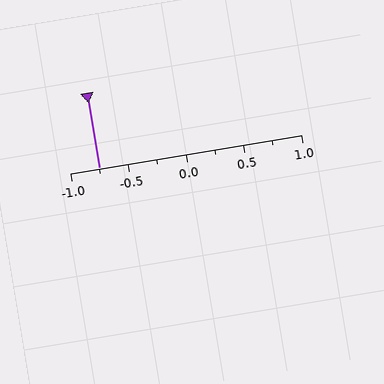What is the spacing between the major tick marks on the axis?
The major ticks are spaced 0.5 apart.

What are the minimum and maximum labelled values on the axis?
The axis runs from -1.0 to 1.0.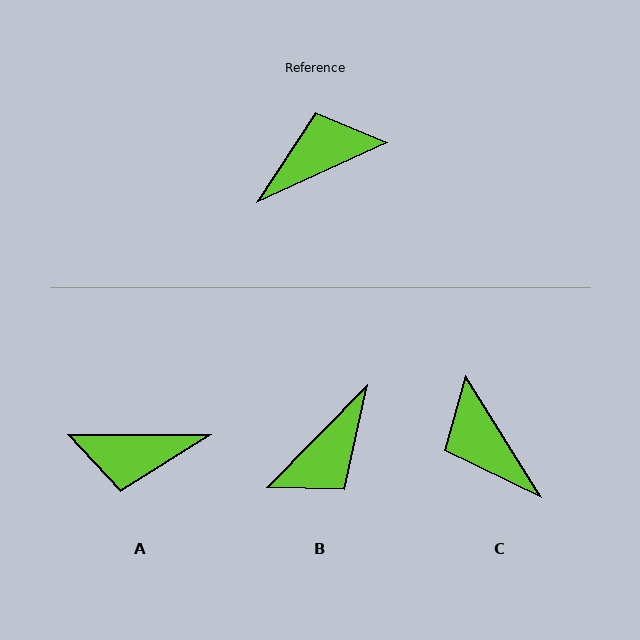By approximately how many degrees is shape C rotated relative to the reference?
Approximately 98 degrees counter-clockwise.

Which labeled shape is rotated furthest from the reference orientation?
B, about 159 degrees away.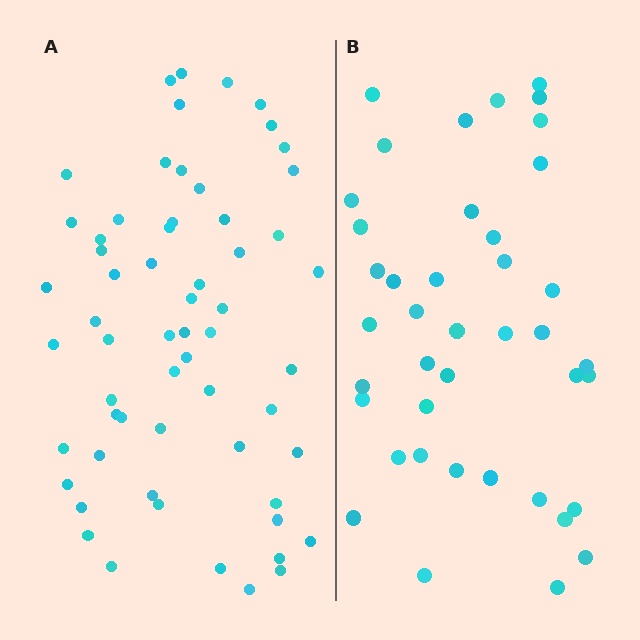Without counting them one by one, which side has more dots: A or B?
Region A (the left region) has more dots.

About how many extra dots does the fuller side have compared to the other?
Region A has approximately 20 more dots than region B.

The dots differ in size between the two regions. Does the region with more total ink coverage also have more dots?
No. Region B has more total ink coverage because its dots are larger, but region A actually contains more individual dots. Total area can be misleading — the number of items is what matters here.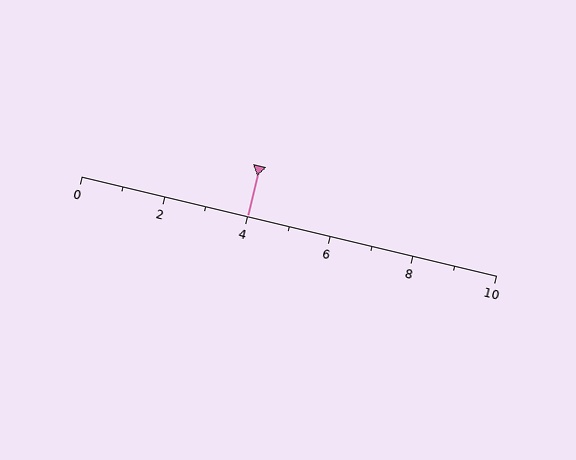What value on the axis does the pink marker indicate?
The marker indicates approximately 4.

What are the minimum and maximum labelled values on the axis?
The axis runs from 0 to 10.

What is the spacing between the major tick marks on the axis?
The major ticks are spaced 2 apart.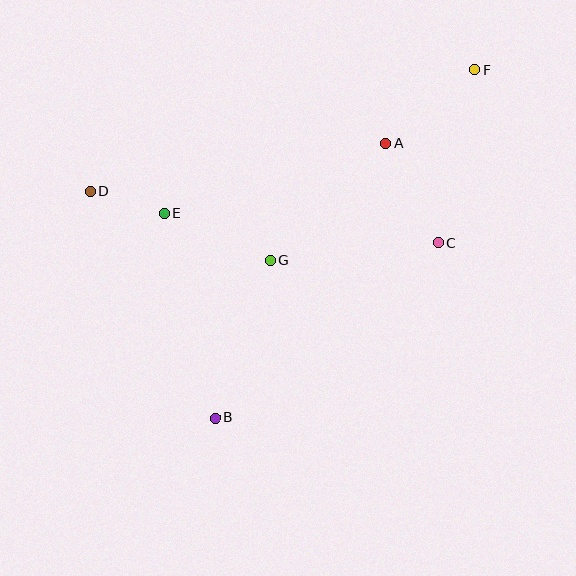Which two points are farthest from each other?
Points B and F are farthest from each other.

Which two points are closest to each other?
Points D and E are closest to each other.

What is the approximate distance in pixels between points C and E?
The distance between C and E is approximately 275 pixels.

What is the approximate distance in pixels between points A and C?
The distance between A and C is approximately 112 pixels.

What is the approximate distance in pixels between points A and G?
The distance between A and G is approximately 164 pixels.